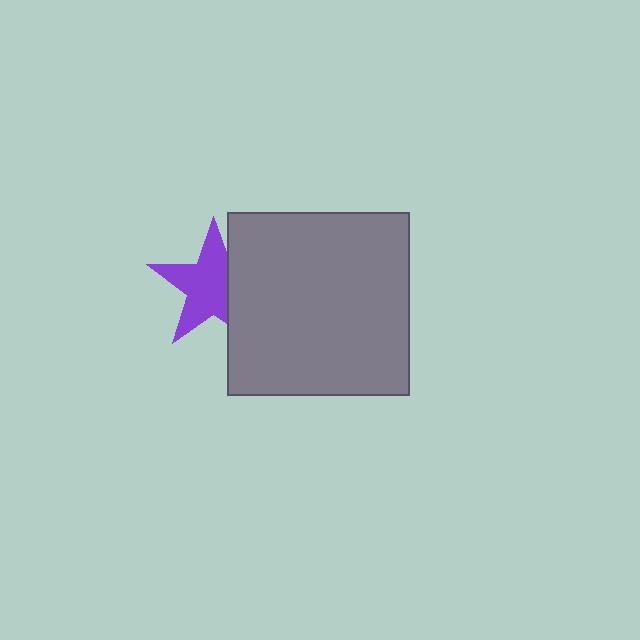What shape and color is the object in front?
The object in front is a gray square.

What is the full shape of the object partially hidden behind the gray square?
The partially hidden object is a purple star.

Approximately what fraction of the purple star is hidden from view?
Roughly 31% of the purple star is hidden behind the gray square.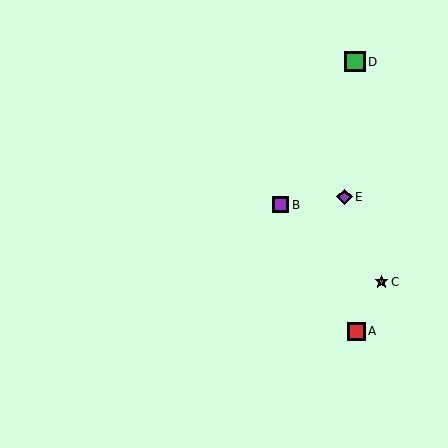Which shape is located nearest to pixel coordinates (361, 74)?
The green square (labeled D) at (355, 62) is nearest to that location.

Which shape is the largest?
The green square (labeled D) is the largest.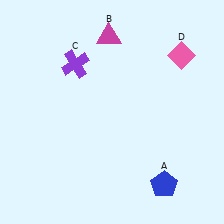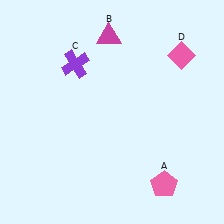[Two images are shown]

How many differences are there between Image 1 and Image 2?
There is 1 difference between the two images.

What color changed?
The pentagon (A) changed from blue in Image 1 to pink in Image 2.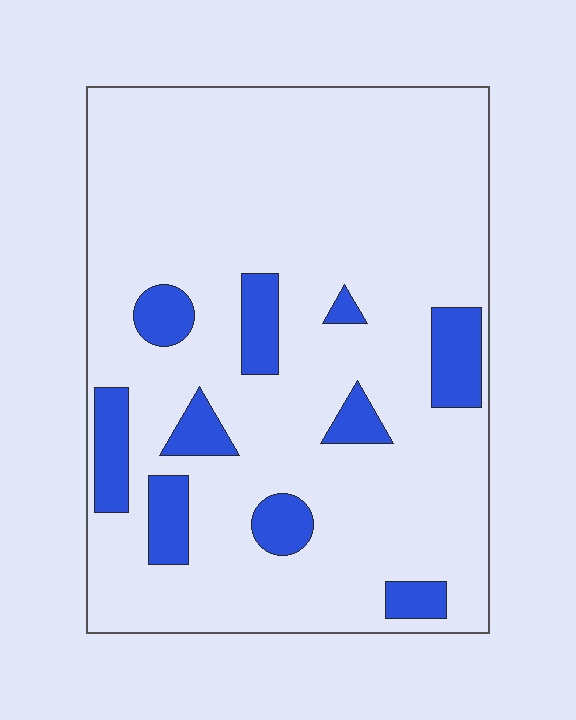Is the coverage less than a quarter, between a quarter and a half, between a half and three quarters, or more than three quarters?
Less than a quarter.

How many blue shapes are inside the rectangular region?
10.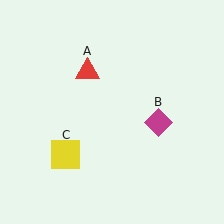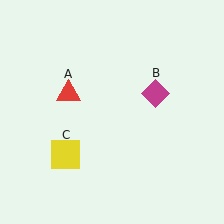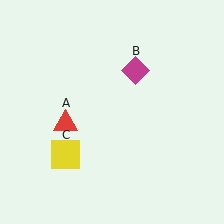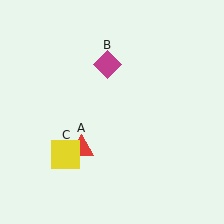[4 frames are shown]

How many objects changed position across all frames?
2 objects changed position: red triangle (object A), magenta diamond (object B).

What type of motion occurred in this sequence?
The red triangle (object A), magenta diamond (object B) rotated counterclockwise around the center of the scene.